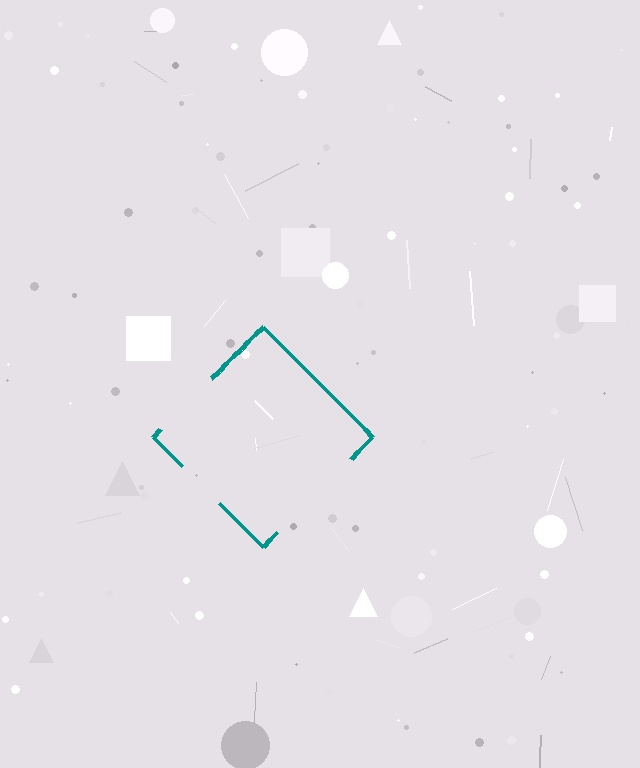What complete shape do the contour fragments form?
The contour fragments form a diamond.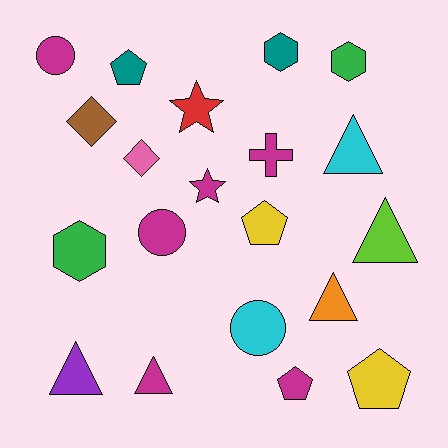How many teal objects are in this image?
There are 2 teal objects.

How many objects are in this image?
There are 20 objects.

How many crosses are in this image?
There is 1 cross.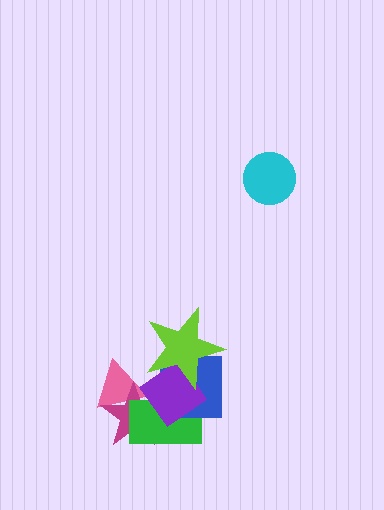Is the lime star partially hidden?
No, no other shape covers it.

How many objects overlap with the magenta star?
3 objects overlap with the magenta star.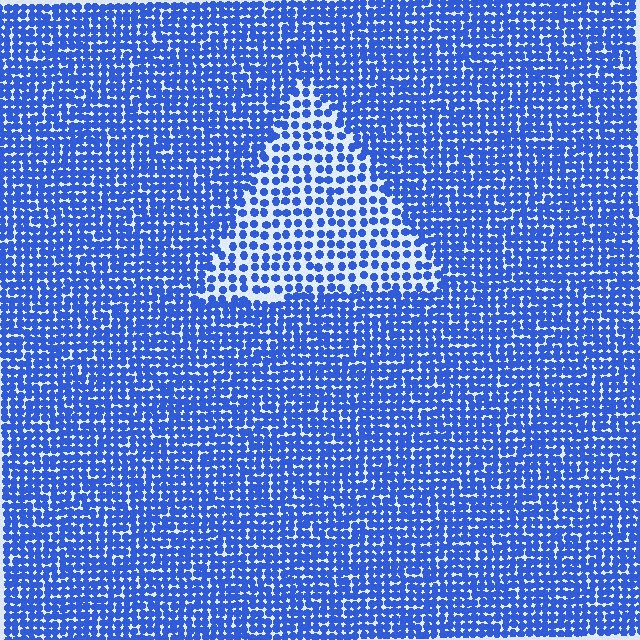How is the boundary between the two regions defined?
The boundary is defined by a change in element density (approximately 1.9x ratio). All elements are the same color, size, and shape.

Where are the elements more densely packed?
The elements are more densely packed outside the triangle boundary.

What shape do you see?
I see a triangle.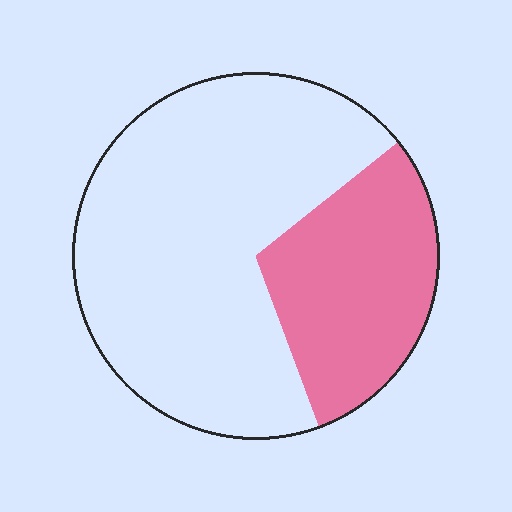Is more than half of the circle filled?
No.